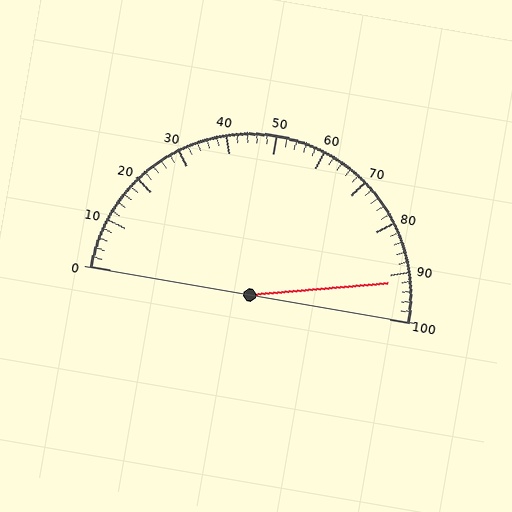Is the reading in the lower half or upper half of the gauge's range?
The reading is in the upper half of the range (0 to 100).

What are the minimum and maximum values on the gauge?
The gauge ranges from 0 to 100.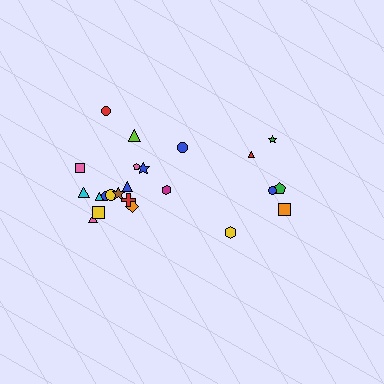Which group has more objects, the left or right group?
The left group.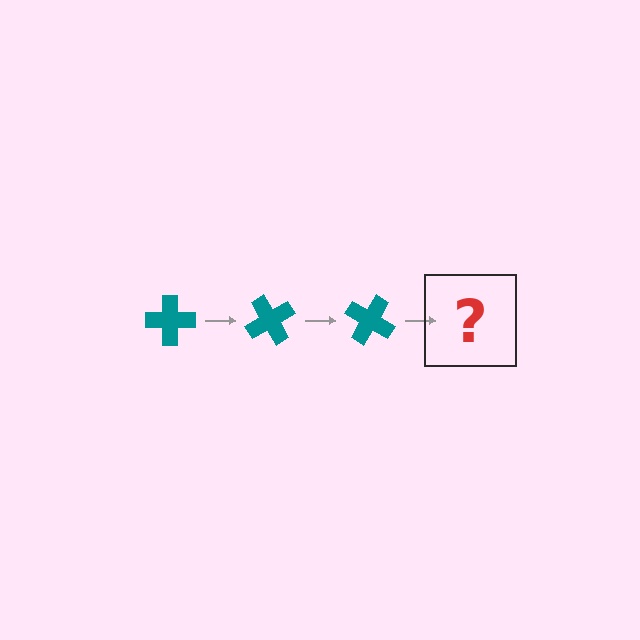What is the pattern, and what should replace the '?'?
The pattern is that the cross rotates 60 degrees each step. The '?' should be a teal cross rotated 180 degrees.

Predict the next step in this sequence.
The next step is a teal cross rotated 180 degrees.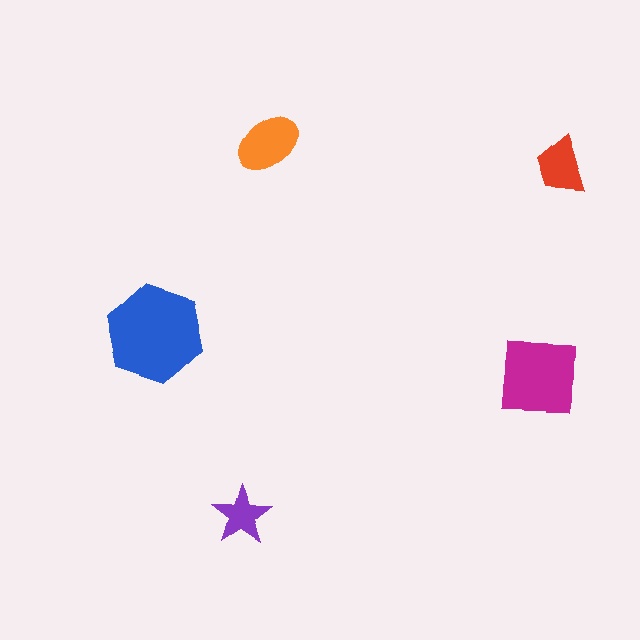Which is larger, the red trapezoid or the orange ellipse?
The orange ellipse.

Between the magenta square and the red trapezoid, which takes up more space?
The magenta square.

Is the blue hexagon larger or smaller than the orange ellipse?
Larger.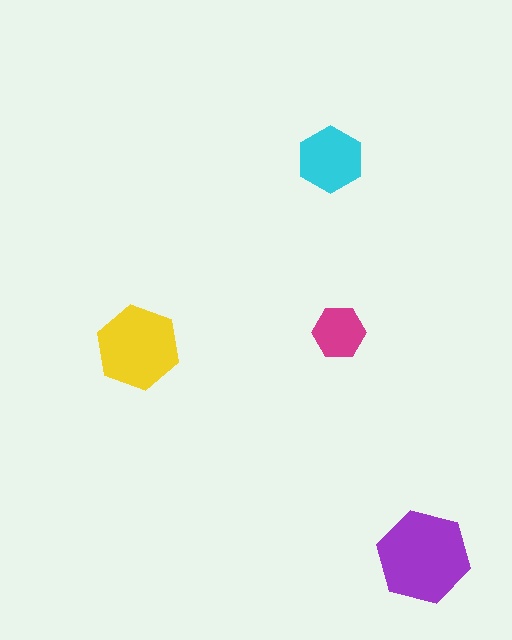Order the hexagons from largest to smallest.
the purple one, the yellow one, the cyan one, the magenta one.